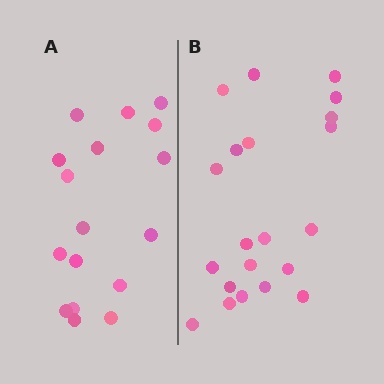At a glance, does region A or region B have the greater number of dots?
Region B (the right region) has more dots.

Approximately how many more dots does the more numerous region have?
Region B has about 4 more dots than region A.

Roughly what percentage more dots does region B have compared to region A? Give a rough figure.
About 25% more.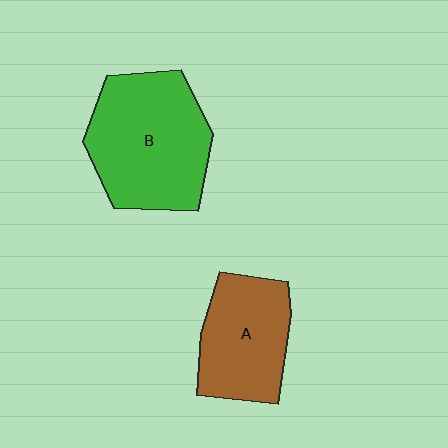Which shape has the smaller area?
Shape A (brown).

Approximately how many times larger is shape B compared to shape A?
Approximately 1.4 times.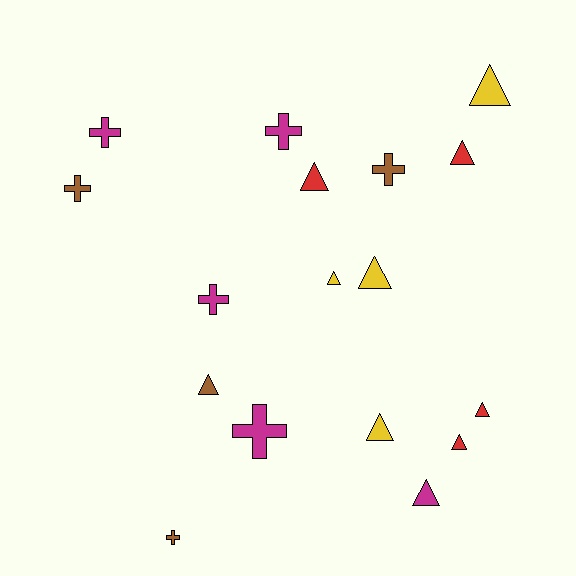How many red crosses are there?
There are no red crosses.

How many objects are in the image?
There are 17 objects.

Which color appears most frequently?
Magenta, with 5 objects.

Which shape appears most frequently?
Triangle, with 10 objects.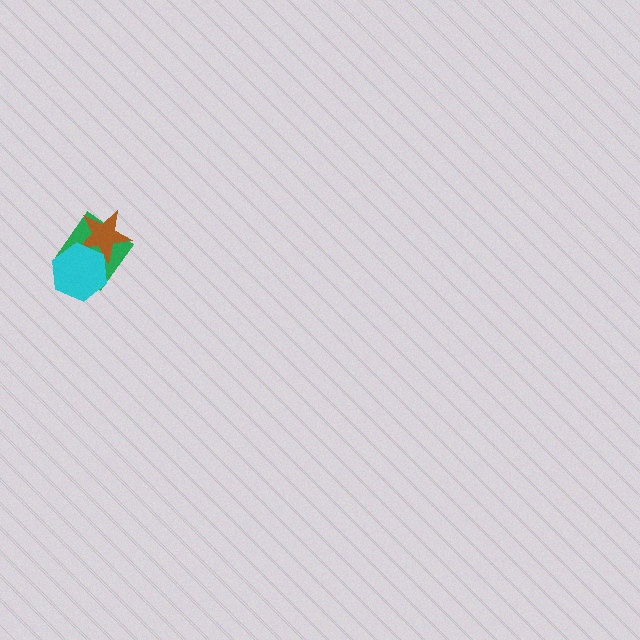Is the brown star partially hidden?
Yes, it is partially covered by another shape.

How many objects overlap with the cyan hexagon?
2 objects overlap with the cyan hexagon.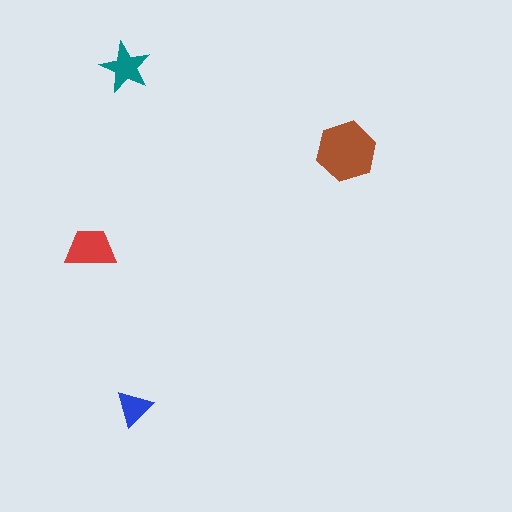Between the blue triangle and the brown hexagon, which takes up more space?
The brown hexagon.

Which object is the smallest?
The blue triangle.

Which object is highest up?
The teal star is topmost.